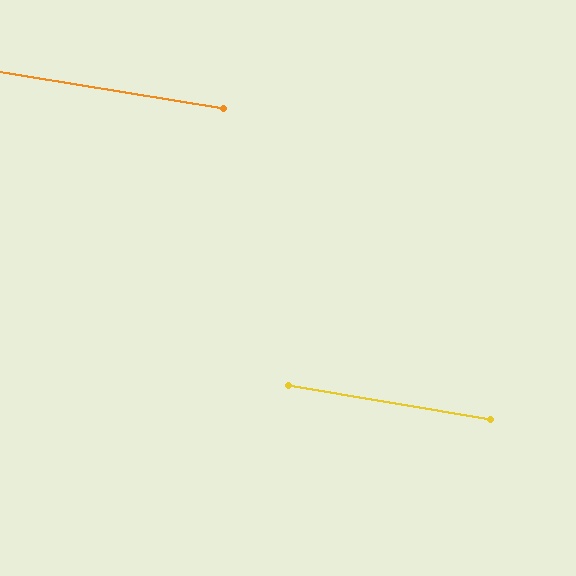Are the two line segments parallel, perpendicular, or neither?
Parallel — their directions differ by only 0.5°.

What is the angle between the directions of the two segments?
Approximately 1 degree.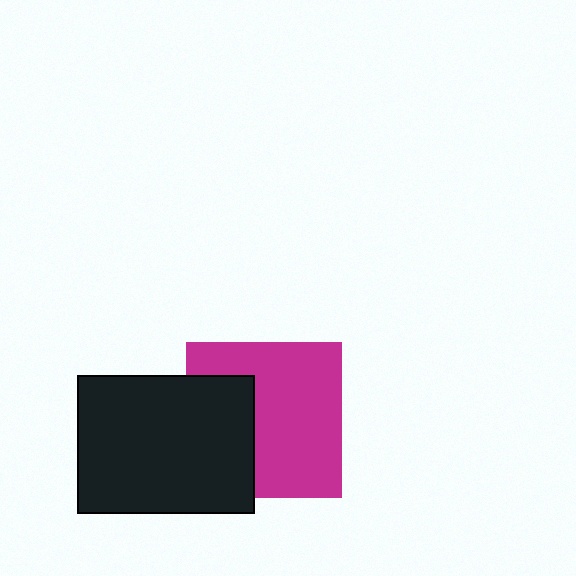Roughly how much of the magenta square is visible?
About half of it is visible (roughly 65%).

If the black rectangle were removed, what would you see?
You would see the complete magenta square.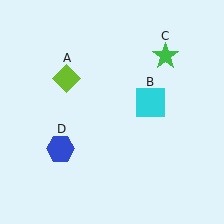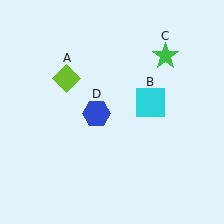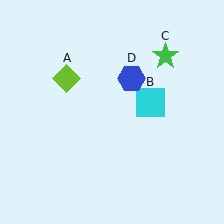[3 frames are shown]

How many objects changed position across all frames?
1 object changed position: blue hexagon (object D).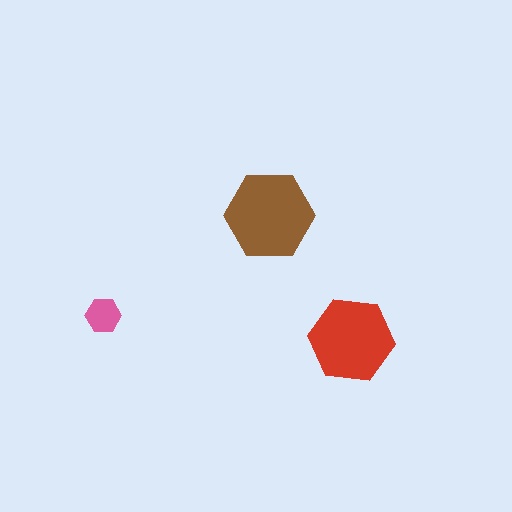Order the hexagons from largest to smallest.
the brown one, the red one, the pink one.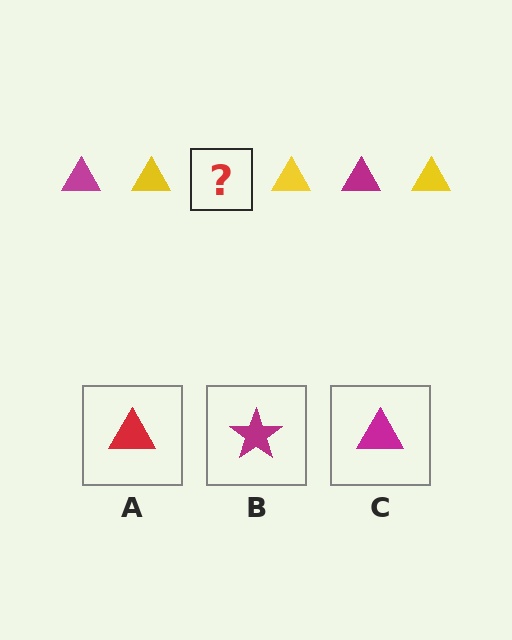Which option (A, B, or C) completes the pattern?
C.